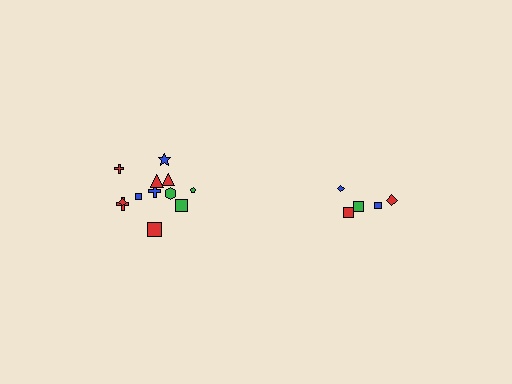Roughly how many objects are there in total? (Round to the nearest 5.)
Roughly 15 objects in total.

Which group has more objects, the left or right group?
The left group.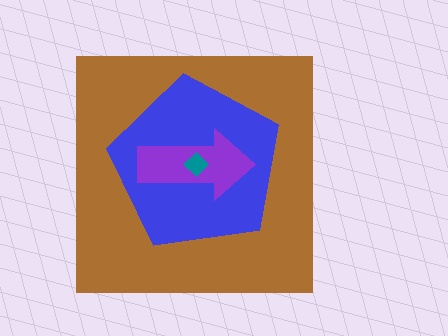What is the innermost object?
The teal diamond.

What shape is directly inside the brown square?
The blue pentagon.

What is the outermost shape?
The brown square.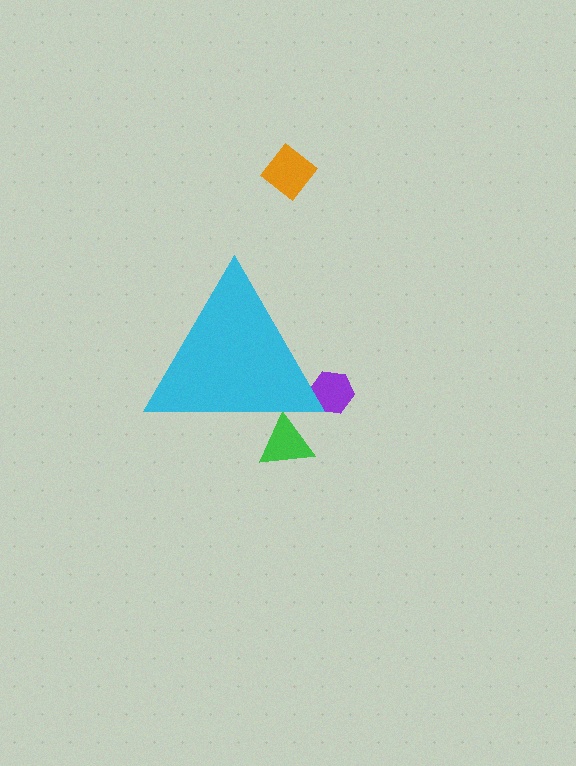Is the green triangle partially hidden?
Yes, the green triangle is partially hidden behind the cyan triangle.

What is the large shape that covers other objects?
A cyan triangle.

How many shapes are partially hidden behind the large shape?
2 shapes are partially hidden.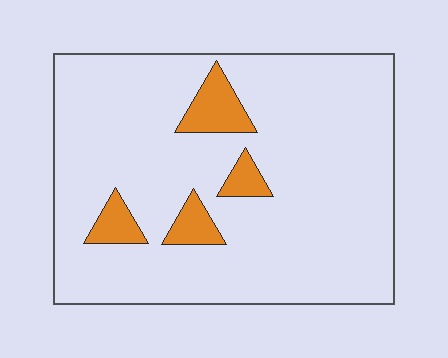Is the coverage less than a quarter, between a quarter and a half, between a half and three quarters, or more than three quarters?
Less than a quarter.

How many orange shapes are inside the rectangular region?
4.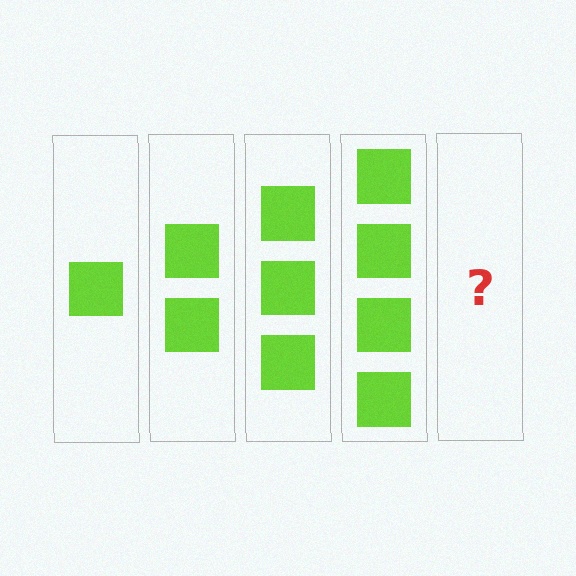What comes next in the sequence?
The next element should be 5 squares.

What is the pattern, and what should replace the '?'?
The pattern is that each step adds one more square. The '?' should be 5 squares.